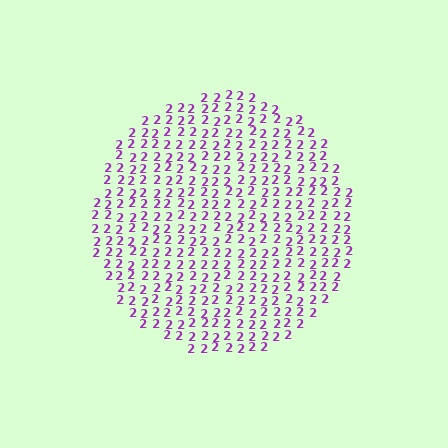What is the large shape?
The large shape is a circle.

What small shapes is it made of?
It is made of small digit 2's.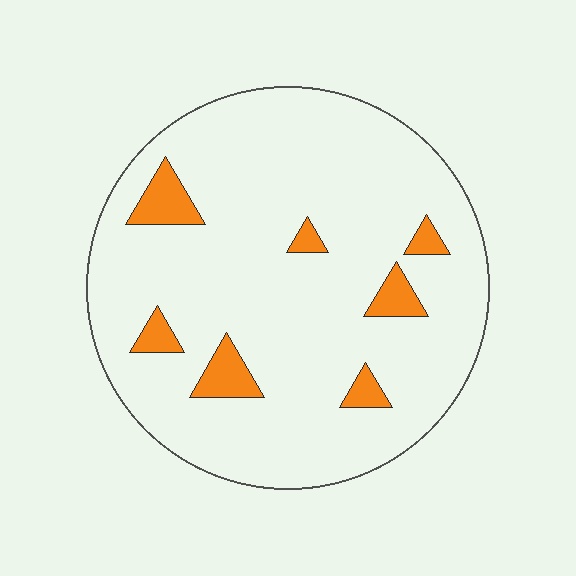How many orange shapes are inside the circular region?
7.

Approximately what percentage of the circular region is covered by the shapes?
Approximately 10%.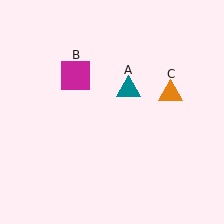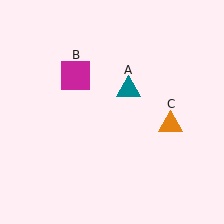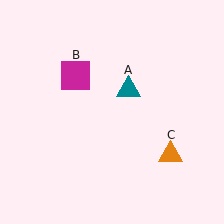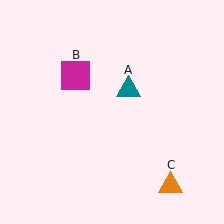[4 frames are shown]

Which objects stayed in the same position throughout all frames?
Teal triangle (object A) and magenta square (object B) remained stationary.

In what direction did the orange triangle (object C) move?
The orange triangle (object C) moved down.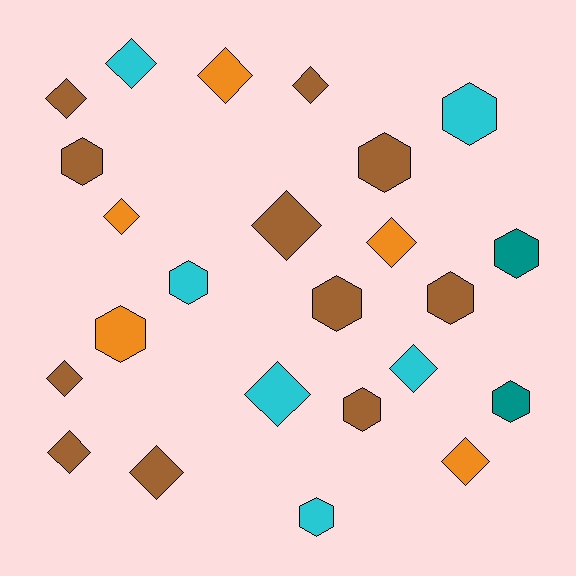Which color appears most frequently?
Brown, with 11 objects.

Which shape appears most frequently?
Diamond, with 13 objects.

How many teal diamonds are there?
There are no teal diamonds.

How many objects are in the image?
There are 24 objects.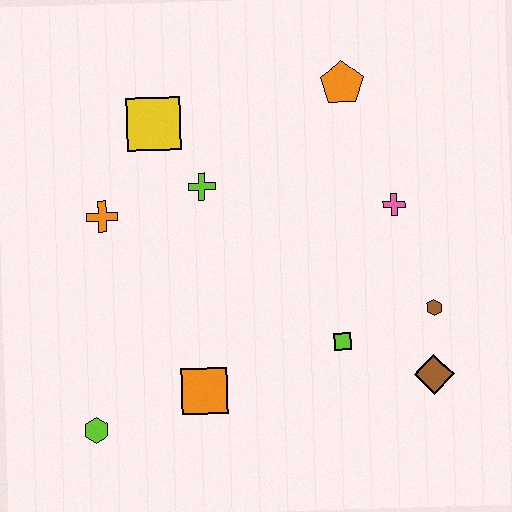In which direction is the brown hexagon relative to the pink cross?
The brown hexagon is below the pink cross.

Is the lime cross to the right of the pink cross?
No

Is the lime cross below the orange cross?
No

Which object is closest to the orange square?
The lime hexagon is closest to the orange square.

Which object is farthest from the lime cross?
The brown diamond is farthest from the lime cross.